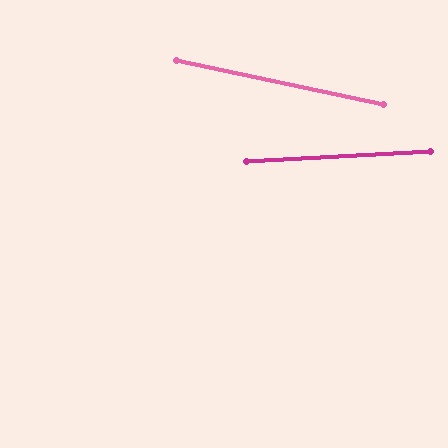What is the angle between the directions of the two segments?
Approximately 15 degrees.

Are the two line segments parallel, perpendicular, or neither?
Neither parallel nor perpendicular — they differ by about 15°.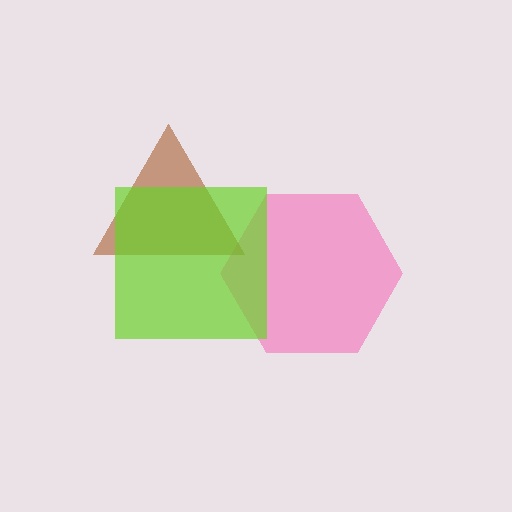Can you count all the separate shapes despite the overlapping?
Yes, there are 3 separate shapes.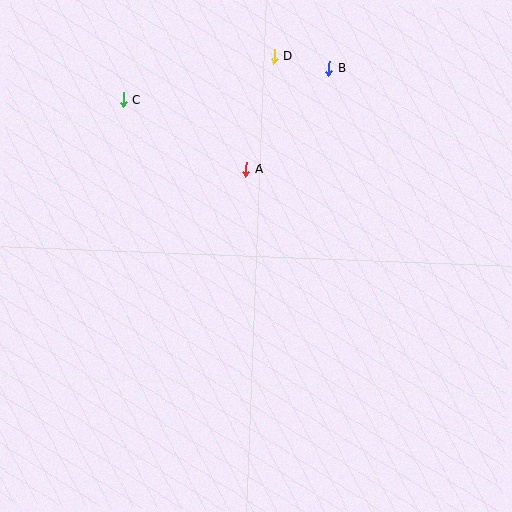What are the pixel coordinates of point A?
Point A is at (246, 169).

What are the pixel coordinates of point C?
Point C is at (123, 99).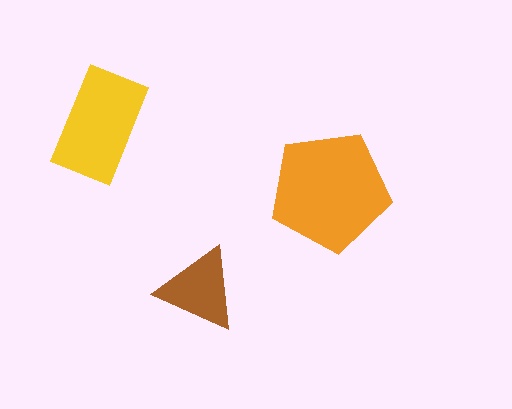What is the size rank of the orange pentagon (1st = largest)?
1st.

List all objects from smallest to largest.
The brown triangle, the yellow rectangle, the orange pentagon.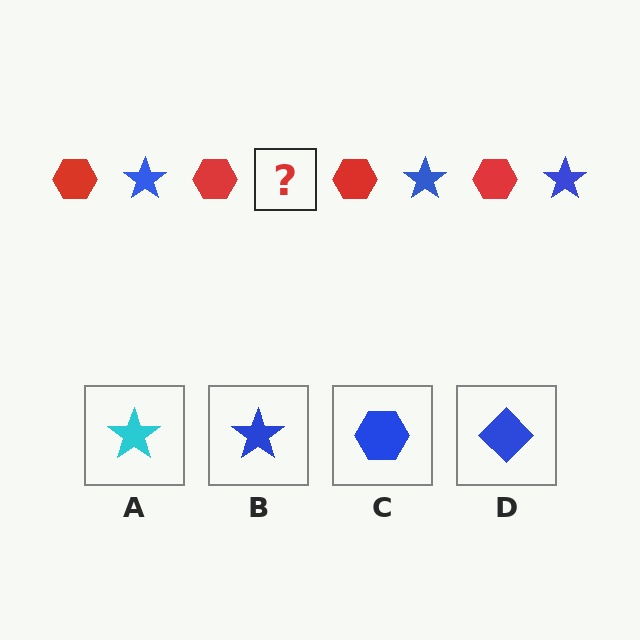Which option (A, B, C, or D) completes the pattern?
B.